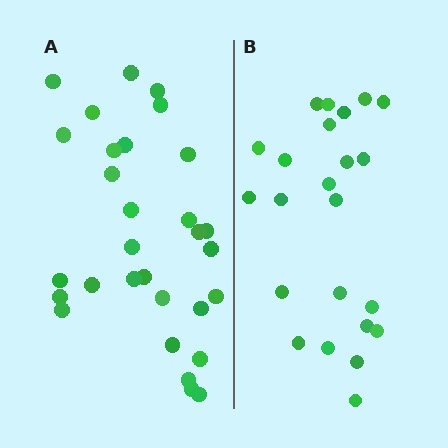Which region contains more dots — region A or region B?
Region A (the left region) has more dots.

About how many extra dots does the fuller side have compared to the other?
Region A has roughly 8 or so more dots than region B.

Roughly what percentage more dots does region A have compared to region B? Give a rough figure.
About 30% more.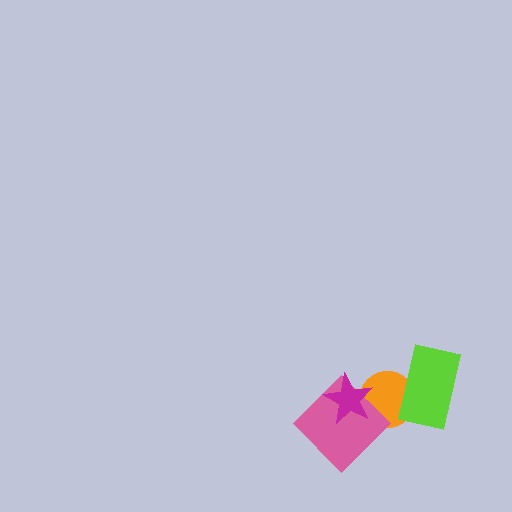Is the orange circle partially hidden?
Yes, it is partially covered by another shape.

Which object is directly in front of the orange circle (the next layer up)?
The lime rectangle is directly in front of the orange circle.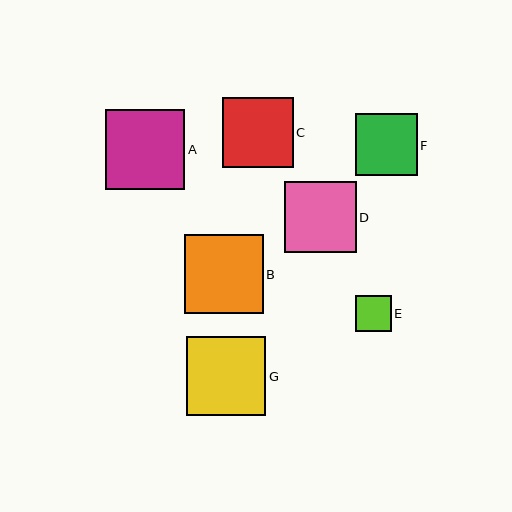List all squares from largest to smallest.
From largest to smallest: A, G, B, D, C, F, E.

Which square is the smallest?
Square E is the smallest with a size of approximately 36 pixels.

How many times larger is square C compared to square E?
Square C is approximately 2.0 times the size of square E.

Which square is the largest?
Square A is the largest with a size of approximately 79 pixels.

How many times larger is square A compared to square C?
Square A is approximately 1.1 times the size of square C.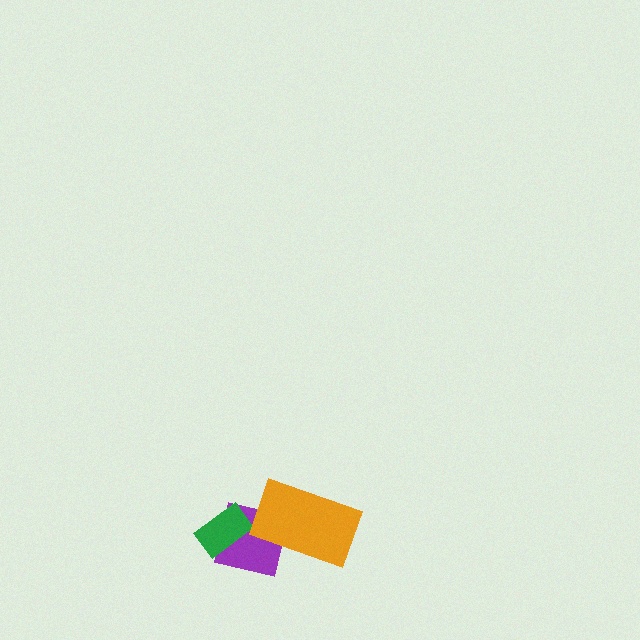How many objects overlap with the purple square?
2 objects overlap with the purple square.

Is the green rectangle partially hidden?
No, no other shape covers it.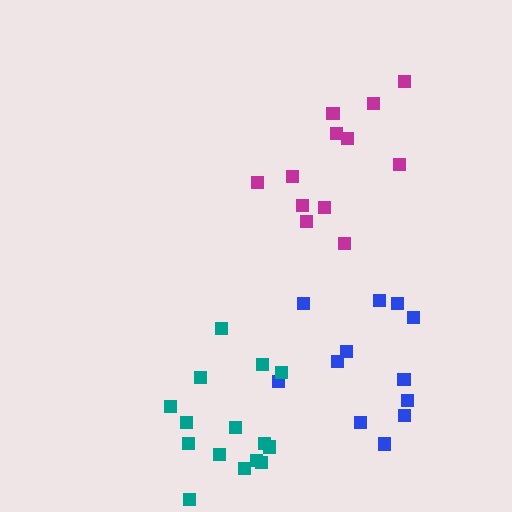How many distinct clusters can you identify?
There are 3 distinct clusters.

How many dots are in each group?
Group 1: 12 dots, Group 2: 15 dots, Group 3: 12 dots (39 total).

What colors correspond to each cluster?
The clusters are colored: blue, teal, magenta.